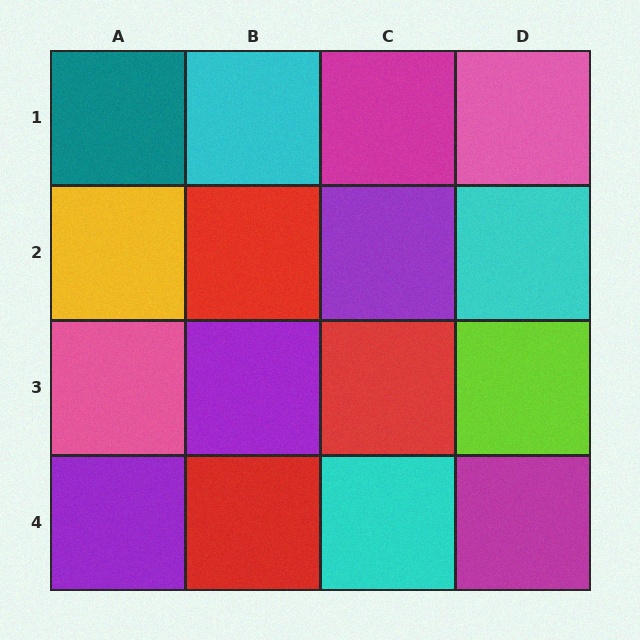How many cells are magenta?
2 cells are magenta.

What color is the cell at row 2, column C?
Purple.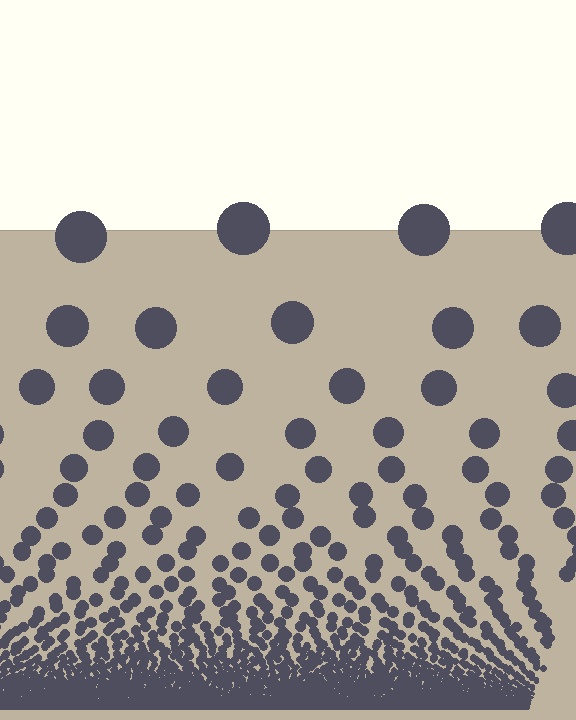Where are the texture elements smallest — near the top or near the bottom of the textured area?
Near the bottom.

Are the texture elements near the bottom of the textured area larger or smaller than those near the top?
Smaller. The gradient is inverted — elements near the bottom are smaller and denser.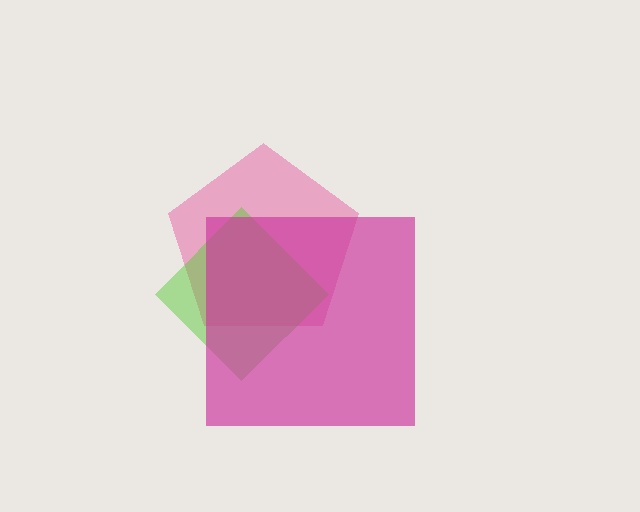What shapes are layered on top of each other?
The layered shapes are: a pink pentagon, a lime diamond, a magenta square.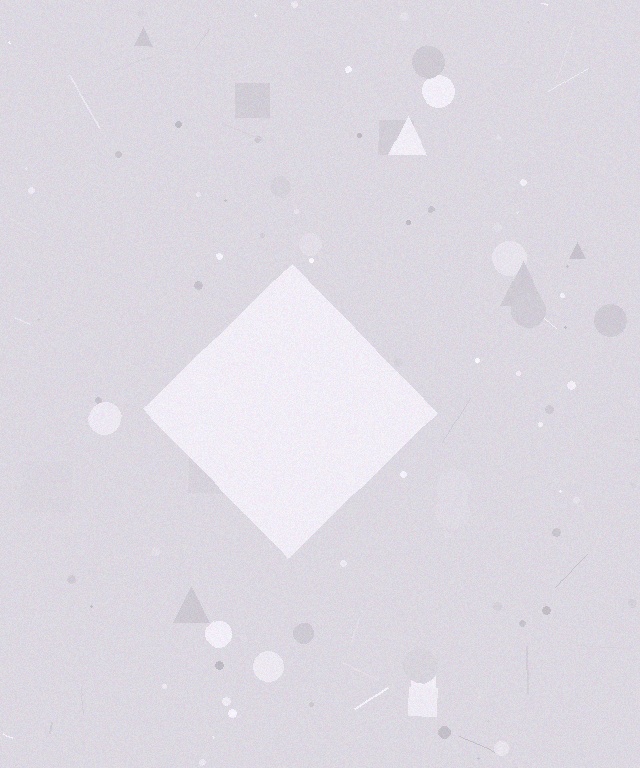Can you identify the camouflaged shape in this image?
The camouflaged shape is a diamond.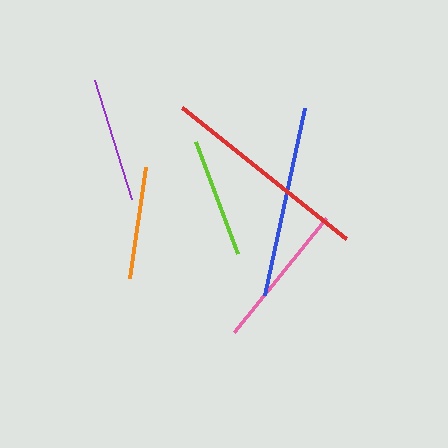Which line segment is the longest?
The red line is the longest at approximately 210 pixels.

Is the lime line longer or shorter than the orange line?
The lime line is longer than the orange line.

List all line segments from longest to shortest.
From longest to shortest: red, blue, pink, purple, lime, orange.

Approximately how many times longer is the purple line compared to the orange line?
The purple line is approximately 1.1 times the length of the orange line.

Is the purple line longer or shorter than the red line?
The red line is longer than the purple line.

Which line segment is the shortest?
The orange line is the shortest at approximately 112 pixels.